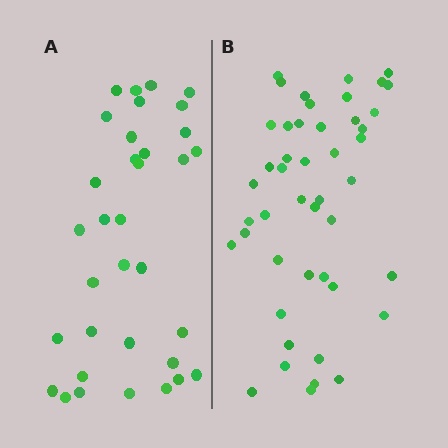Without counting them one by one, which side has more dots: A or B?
Region B (the right region) has more dots.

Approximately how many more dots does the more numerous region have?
Region B has roughly 12 or so more dots than region A.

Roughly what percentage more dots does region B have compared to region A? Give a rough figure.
About 35% more.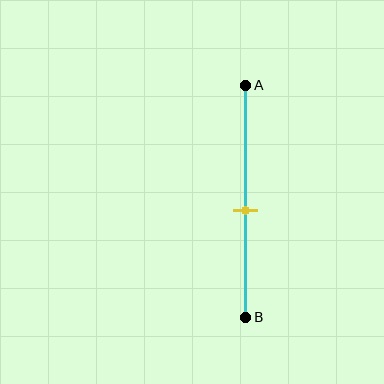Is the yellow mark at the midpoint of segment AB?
No, the mark is at about 55% from A, not at the 50% midpoint.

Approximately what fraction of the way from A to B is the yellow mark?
The yellow mark is approximately 55% of the way from A to B.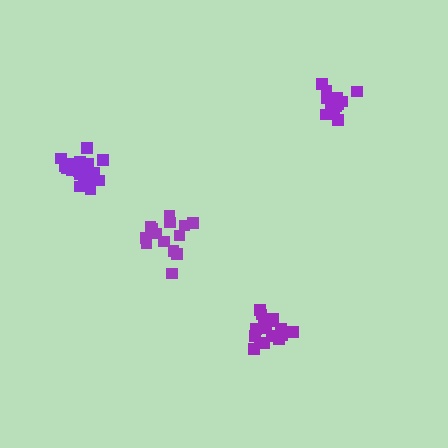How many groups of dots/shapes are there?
There are 4 groups.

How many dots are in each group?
Group 1: 17 dots, Group 2: 14 dots, Group 3: 14 dots, Group 4: 19 dots (64 total).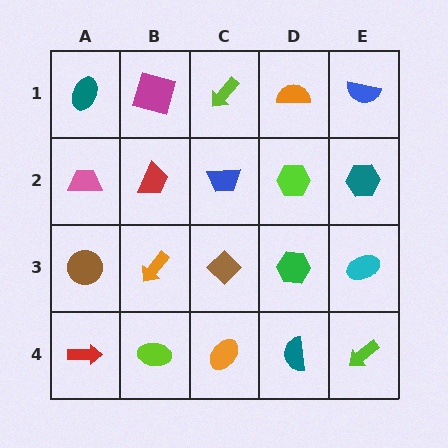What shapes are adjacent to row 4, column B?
An orange arrow (row 3, column B), a red arrow (row 4, column A), an orange ellipse (row 4, column C).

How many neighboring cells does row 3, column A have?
3.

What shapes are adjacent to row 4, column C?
A brown diamond (row 3, column C), a lime ellipse (row 4, column B), a teal semicircle (row 4, column D).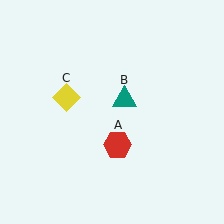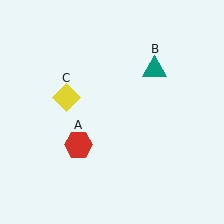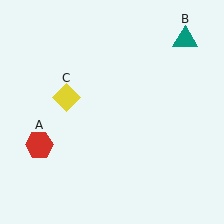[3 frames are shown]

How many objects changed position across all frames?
2 objects changed position: red hexagon (object A), teal triangle (object B).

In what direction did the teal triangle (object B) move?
The teal triangle (object B) moved up and to the right.